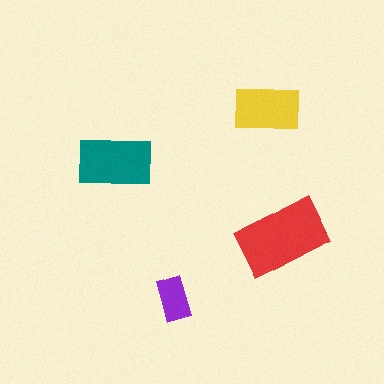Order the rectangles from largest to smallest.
the red one, the teal one, the yellow one, the purple one.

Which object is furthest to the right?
The red rectangle is rightmost.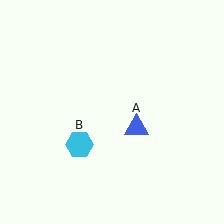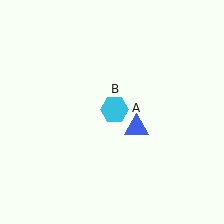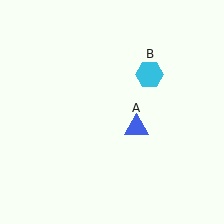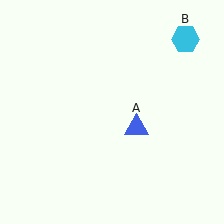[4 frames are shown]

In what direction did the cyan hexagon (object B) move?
The cyan hexagon (object B) moved up and to the right.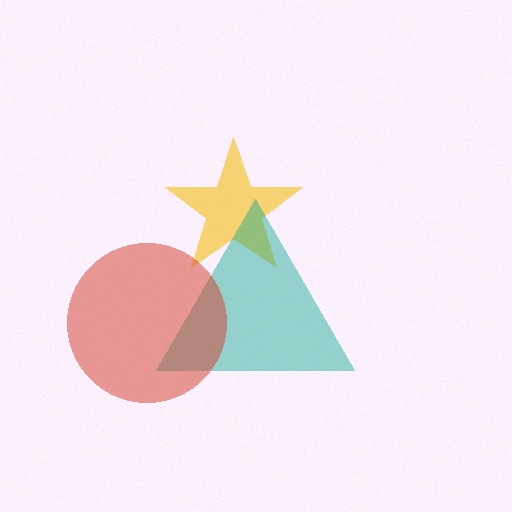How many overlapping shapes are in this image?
There are 3 overlapping shapes in the image.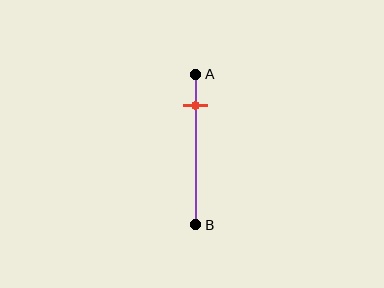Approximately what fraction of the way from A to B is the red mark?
The red mark is approximately 20% of the way from A to B.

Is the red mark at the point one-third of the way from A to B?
No, the mark is at about 20% from A, not at the 33% one-third point.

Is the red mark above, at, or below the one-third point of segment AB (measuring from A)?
The red mark is above the one-third point of segment AB.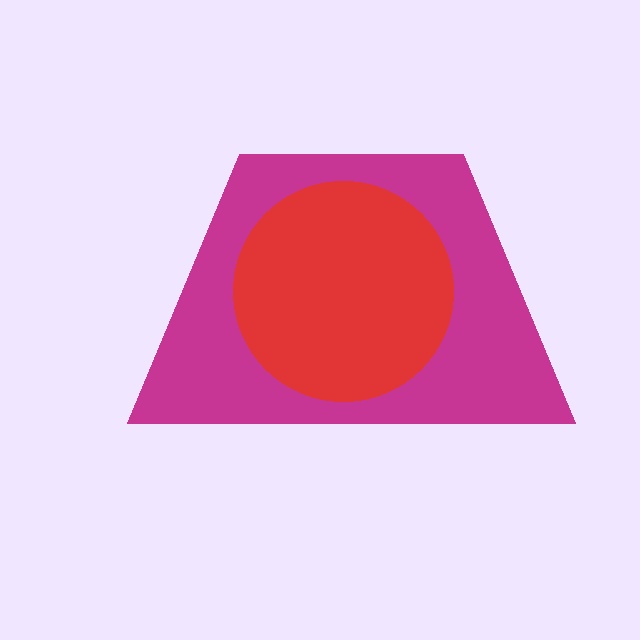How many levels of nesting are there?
2.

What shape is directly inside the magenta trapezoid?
The red circle.